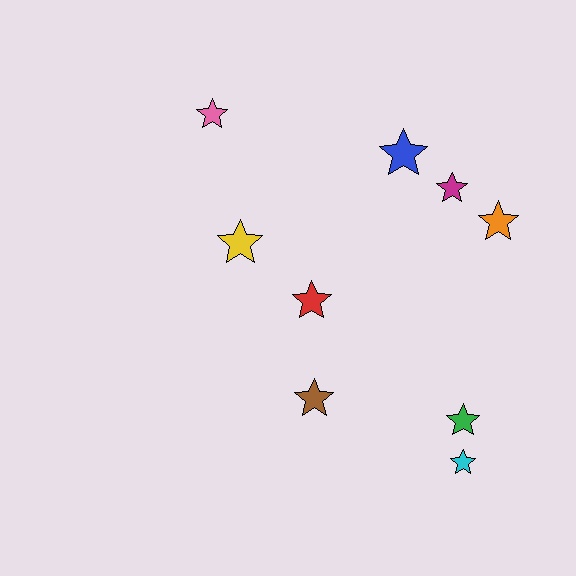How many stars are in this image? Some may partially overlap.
There are 9 stars.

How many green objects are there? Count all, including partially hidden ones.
There is 1 green object.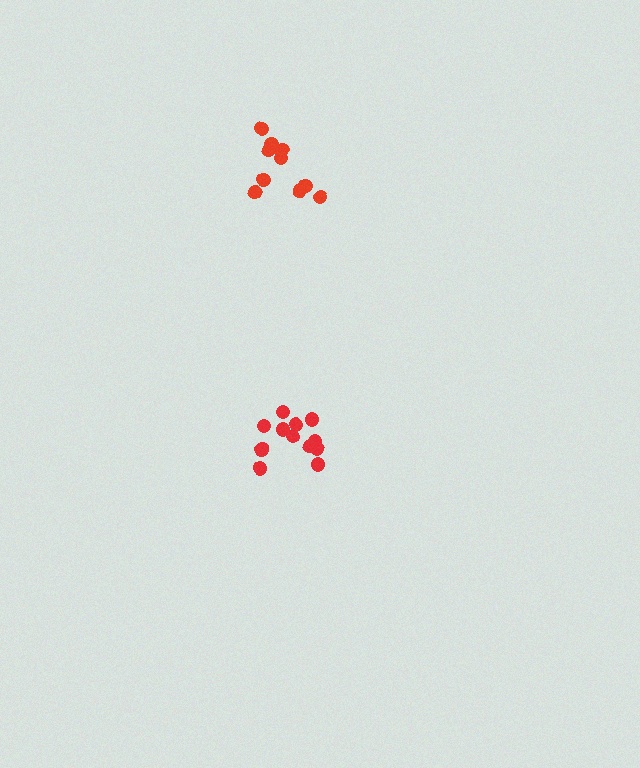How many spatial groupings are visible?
There are 2 spatial groupings.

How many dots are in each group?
Group 1: 10 dots, Group 2: 12 dots (22 total).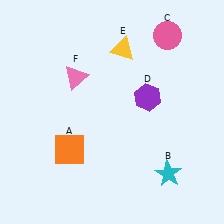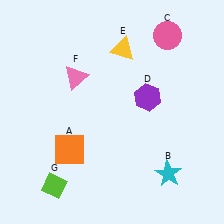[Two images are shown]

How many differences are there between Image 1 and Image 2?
There is 1 difference between the two images.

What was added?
A lime diamond (G) was added in Image 2.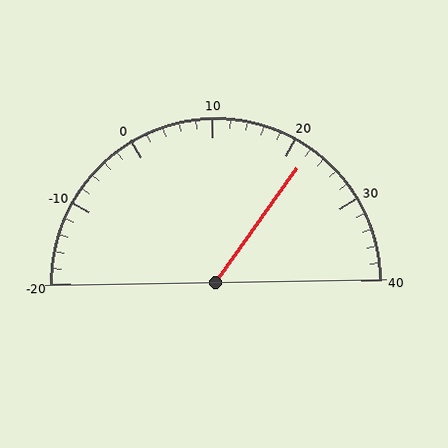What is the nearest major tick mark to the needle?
The nearest major tick mark is 20.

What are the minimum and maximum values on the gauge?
The gauge ranges from -20 to 40.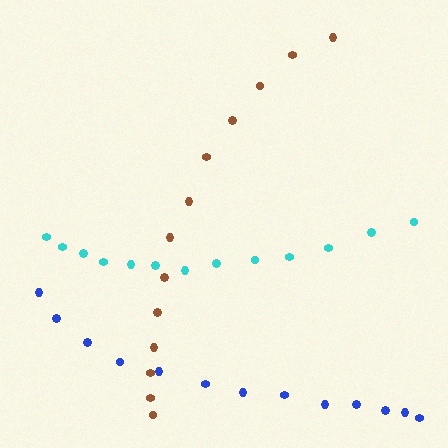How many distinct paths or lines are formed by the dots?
There are 3 distinct paths.